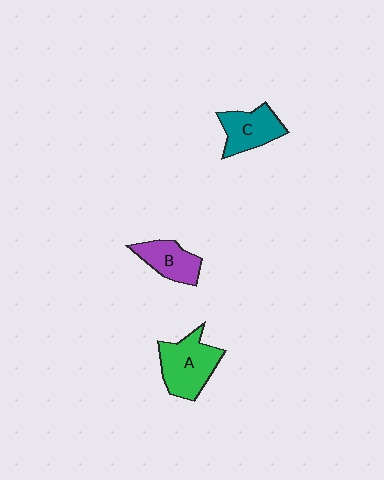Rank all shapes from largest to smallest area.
From largest to smallest: A (green), C (teal), B (purple).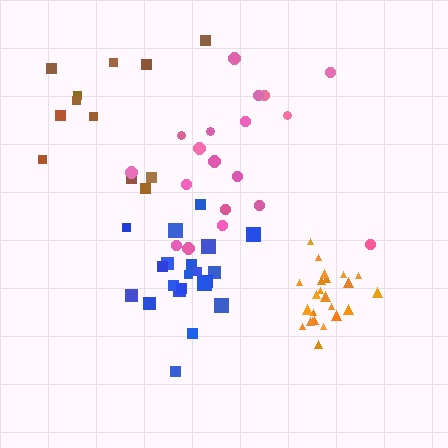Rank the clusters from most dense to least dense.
orange, blue, pink, brown.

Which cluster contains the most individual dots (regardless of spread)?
Orange (24).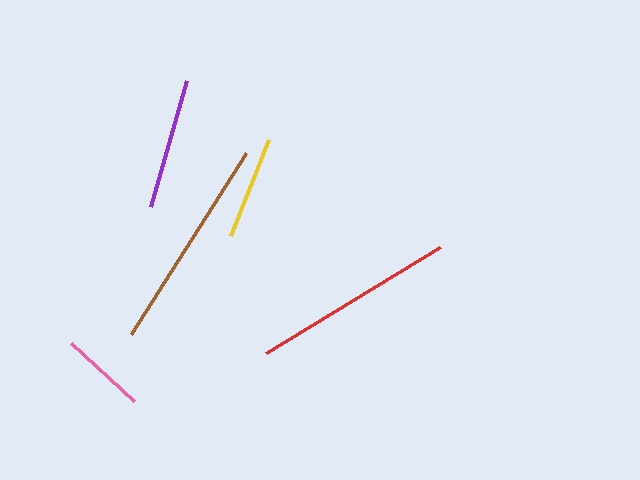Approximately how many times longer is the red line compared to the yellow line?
The red line is approximately 2.0 times the length of the yellow line.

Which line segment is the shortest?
The pink line is the shortest at approximately 86 pixels.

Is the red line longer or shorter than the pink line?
The red line is longer than the pink line.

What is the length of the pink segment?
The pink segment is approximately 86 pixels long.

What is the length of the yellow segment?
The yellow segment is approximately 104 pixels long.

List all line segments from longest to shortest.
From longest to shortest: brown, red, purple, yellow, pink.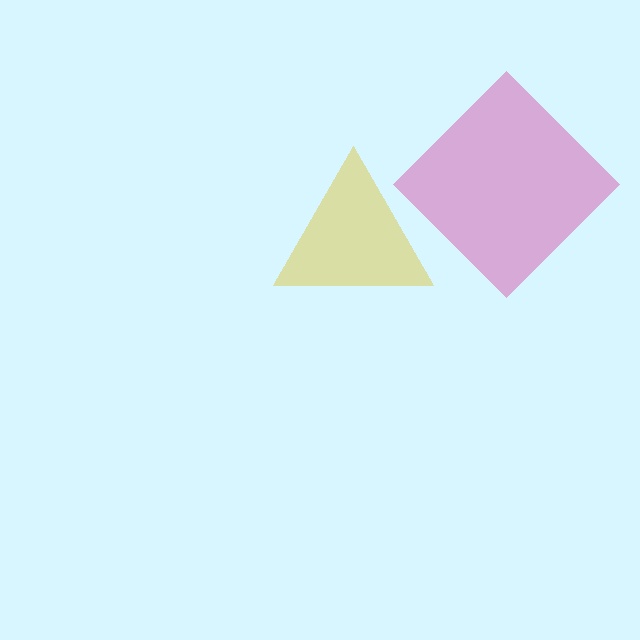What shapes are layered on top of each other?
The layered shapes are: a yellow triangle, a pink diamond.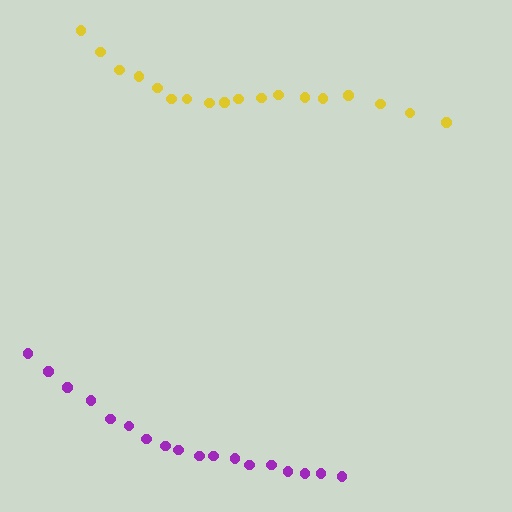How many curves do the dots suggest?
There are 2 distinct paths.